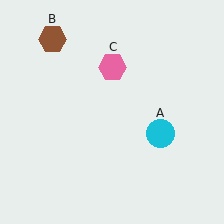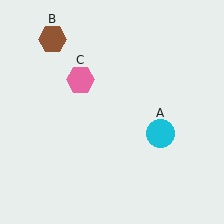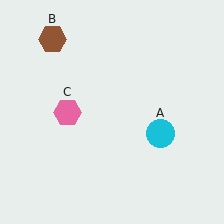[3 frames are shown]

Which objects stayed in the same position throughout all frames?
Cyan circle (object A) and brown hexagon (object B) remained stationary.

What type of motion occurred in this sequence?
The pink hexagon (object C) rotated counterclockwise around the center of the scene.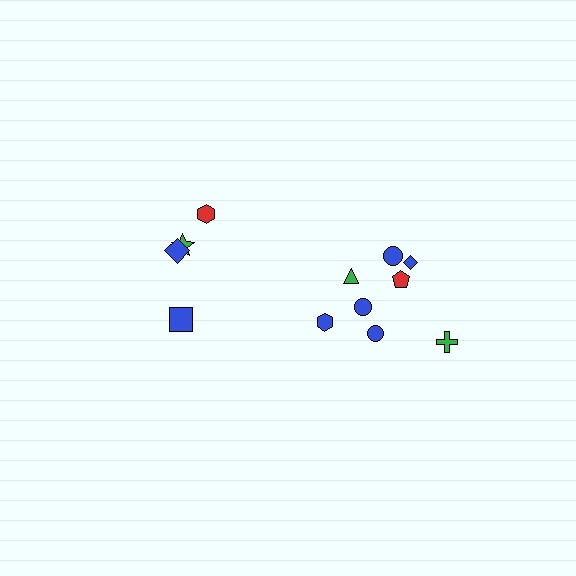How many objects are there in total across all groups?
There are 12 objects.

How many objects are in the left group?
There are 4 objects.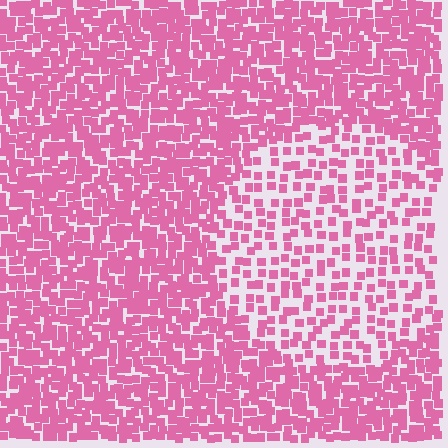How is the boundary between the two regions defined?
The boundary is defined by a change in element density (approximately 2.1x ratio). All elements are the same color, size, and shape.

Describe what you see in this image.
The image contains small pink elements arranged at two different densities. A circle-shaped region is visible where the elements are less densely packed than the surrounding area.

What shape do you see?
I see a circle.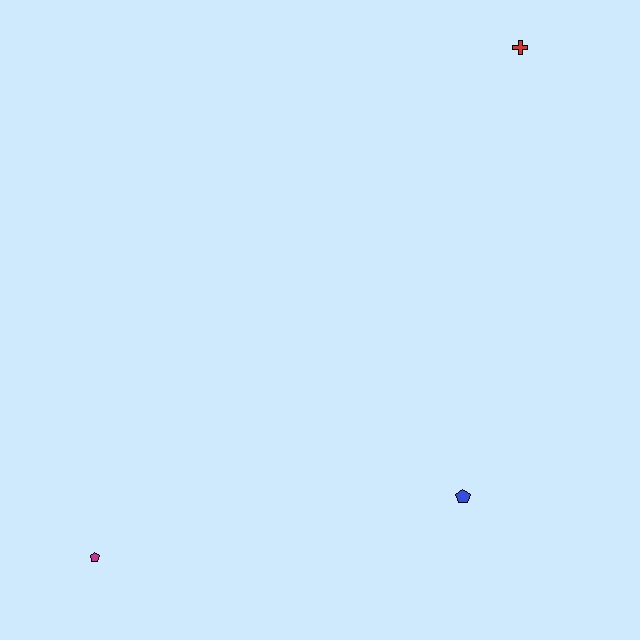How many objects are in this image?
There are 3 objects.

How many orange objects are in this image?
There are no orange objects.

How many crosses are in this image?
There is 1 cross.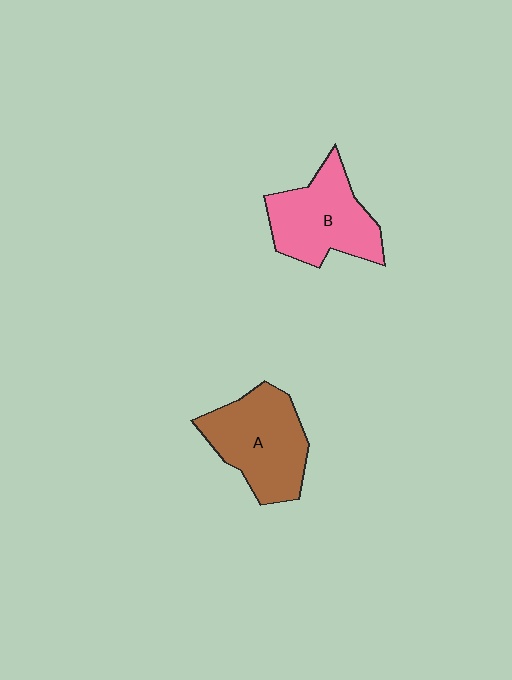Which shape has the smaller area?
Shape B (pink).